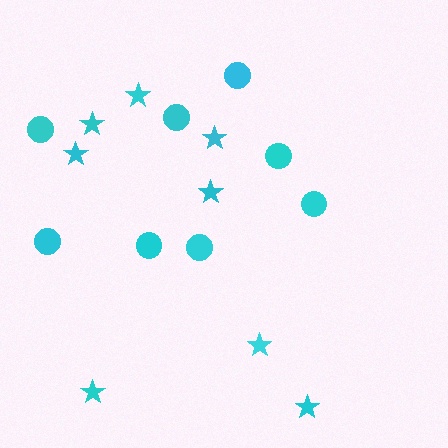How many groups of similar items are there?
There are 2 groups: one group of circles (8) and one group of stars (8).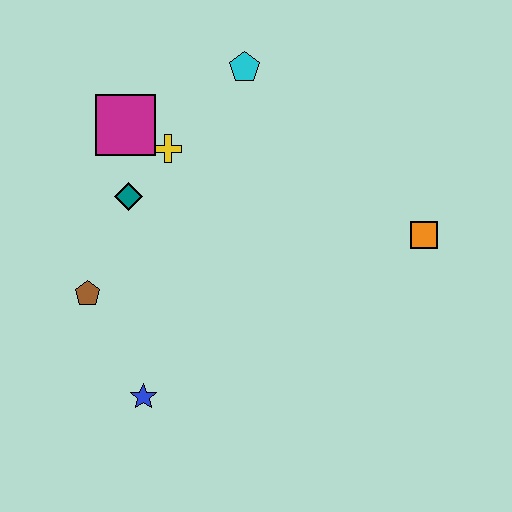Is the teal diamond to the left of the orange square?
Yes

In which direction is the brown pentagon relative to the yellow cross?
The brown pentagon is below the yellow cross.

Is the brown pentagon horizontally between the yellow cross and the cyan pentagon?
No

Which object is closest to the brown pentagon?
The teal diamond is closest to the brown pentagon.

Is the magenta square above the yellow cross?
Yes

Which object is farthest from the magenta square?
The orange square is farthest from the magenta square.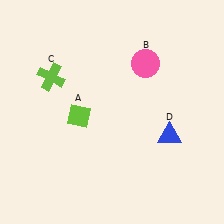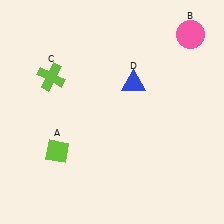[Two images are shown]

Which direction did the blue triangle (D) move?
The blue triangle (D) moved up.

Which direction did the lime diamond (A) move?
The lime diamond (A) moved down.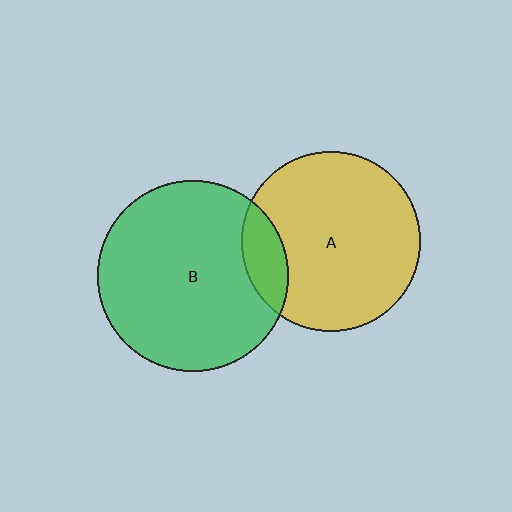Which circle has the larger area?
Circle B (green).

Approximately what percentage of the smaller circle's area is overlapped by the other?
Approximately 15%.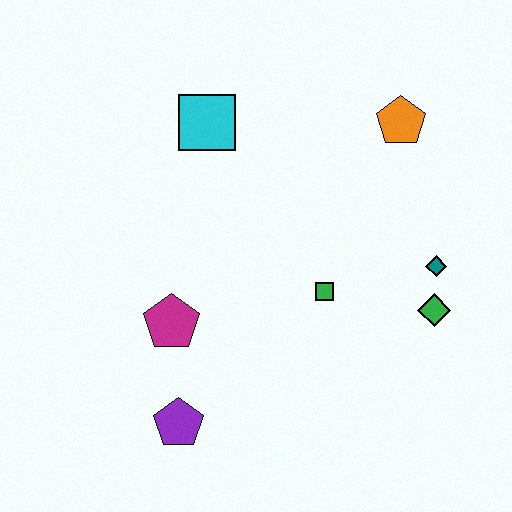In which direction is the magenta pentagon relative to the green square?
The magenta pentagon is to the left of the green square.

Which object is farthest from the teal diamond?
The purple pentagon is farthest from the teal diamond.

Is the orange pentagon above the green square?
Yes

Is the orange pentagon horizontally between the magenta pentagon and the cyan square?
No